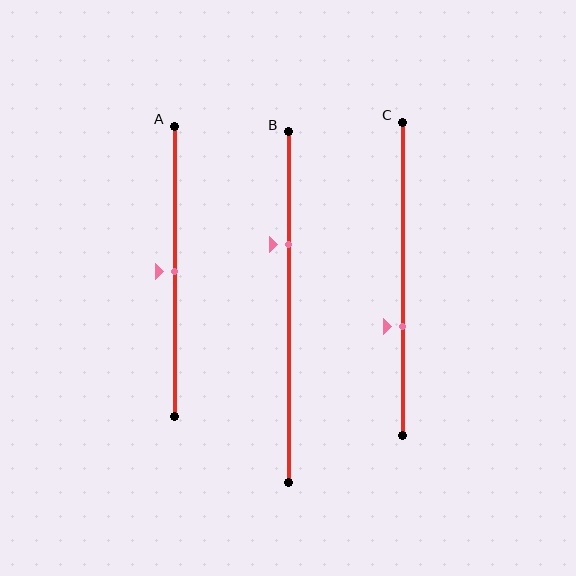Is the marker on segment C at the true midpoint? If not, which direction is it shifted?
No, the marker on segment C is shifted downward by about 15% of the segment length.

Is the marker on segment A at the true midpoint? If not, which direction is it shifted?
Yes, the marker on segment A is at the true midpoint.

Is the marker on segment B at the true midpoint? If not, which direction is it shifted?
No, the marker on segment B is shifted upward by about 18% of the segment length.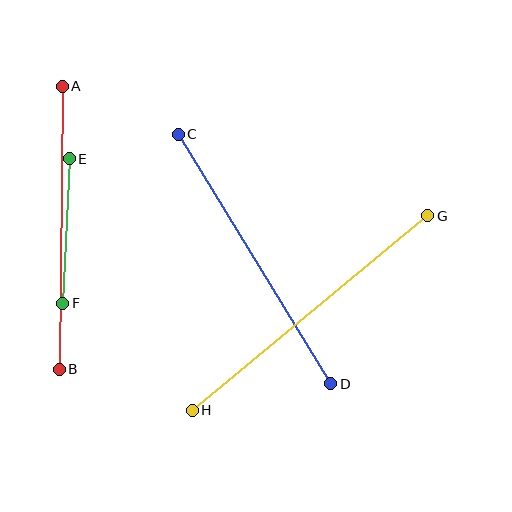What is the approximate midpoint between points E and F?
The midpoint is at approximately (66, 231) pixels.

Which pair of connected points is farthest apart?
Points G and H are farthest apart.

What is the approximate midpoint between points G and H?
The midpoint is at approximately (310, 313) pixels.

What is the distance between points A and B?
The distance is approximately 283 pixels.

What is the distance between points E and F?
The distance is approximately 145 pixels.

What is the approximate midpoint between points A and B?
The midpoint is at approximately (61, 228) pixels.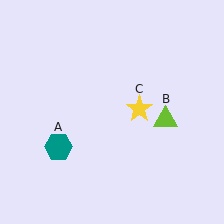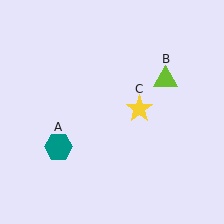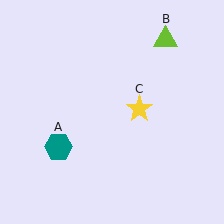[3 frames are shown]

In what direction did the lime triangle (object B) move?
The lime triangle (object B) moved up.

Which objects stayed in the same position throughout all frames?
Teal hexagon (object A) and yellow star (object C) remained stationary.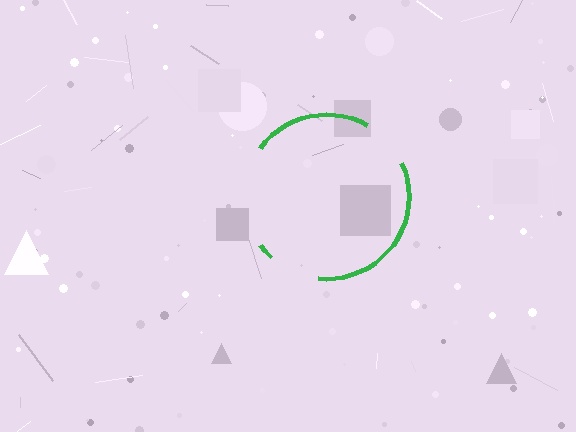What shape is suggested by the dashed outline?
The dashed outline suggests a circle.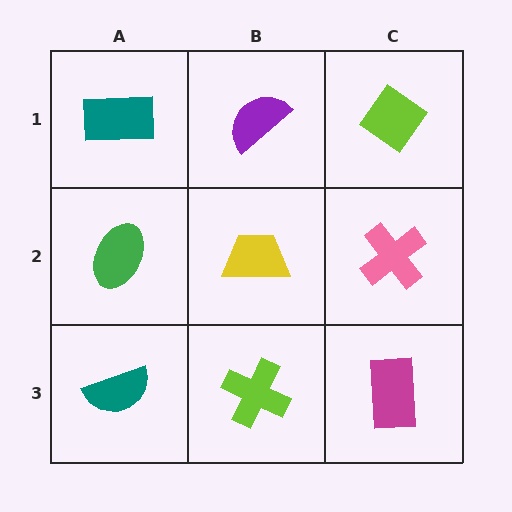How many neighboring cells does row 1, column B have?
3.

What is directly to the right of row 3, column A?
A lime cross.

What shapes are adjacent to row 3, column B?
A yellow trapezoid (row 2, column B), a teal semicircle (row 3, column A), a magenta rectangle (row 3, column C).